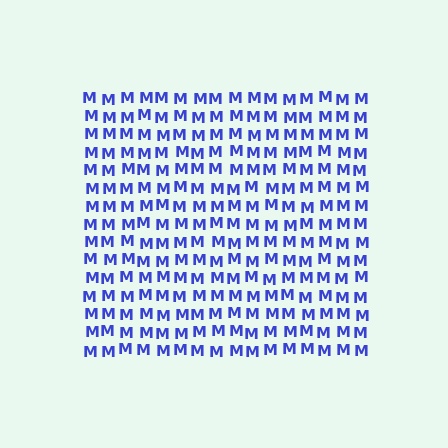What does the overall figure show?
The overall figure shows a square.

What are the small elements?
The small elements are letter M's.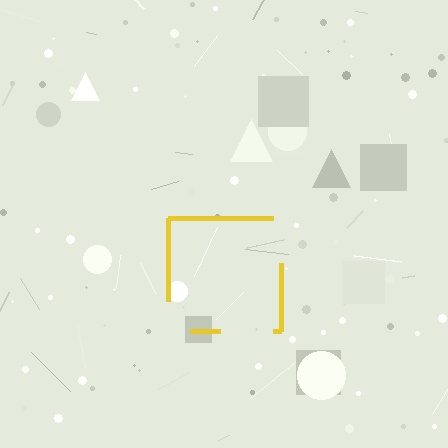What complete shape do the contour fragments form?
The contour fragments form a square.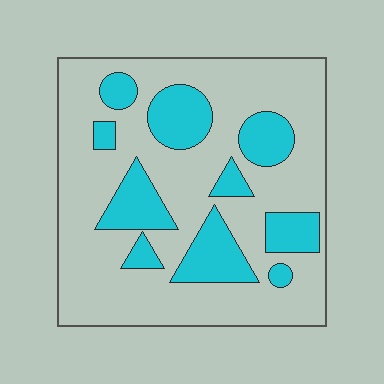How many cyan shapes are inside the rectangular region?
10.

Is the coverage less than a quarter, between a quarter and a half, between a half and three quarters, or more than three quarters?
Between a quarter and a half.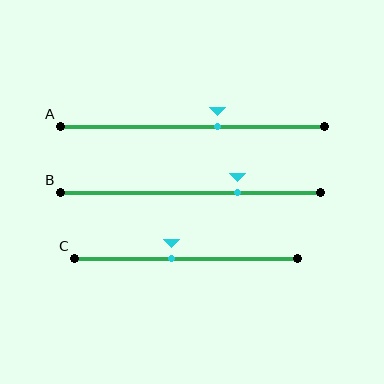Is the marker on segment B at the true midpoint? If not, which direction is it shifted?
No, the marker on segment B is shifted to the right by about 18% of the segment length.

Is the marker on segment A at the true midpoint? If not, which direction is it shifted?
No, the marker on segment A is shifted to the right by about 9% of the segment length.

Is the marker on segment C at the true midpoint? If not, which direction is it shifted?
No, the marker on segment C is shifted to the left by about 6% of the segment length.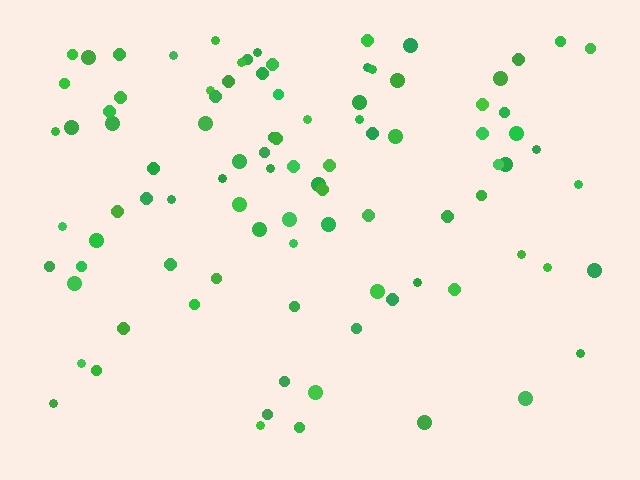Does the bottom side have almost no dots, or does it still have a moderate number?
Still a moderate number, just noticeably fewer than the top.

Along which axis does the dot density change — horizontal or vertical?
Vertical.